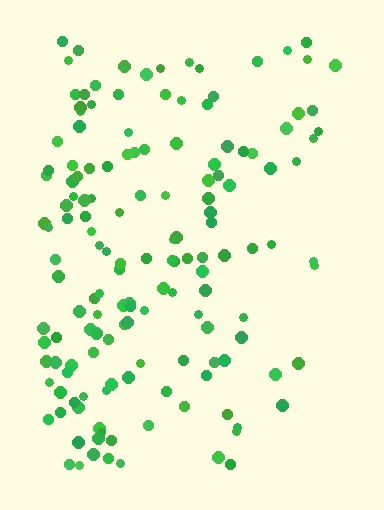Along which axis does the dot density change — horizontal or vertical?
Horizontal.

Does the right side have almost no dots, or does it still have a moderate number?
Still a moderate number, just noticeably fewer than the left.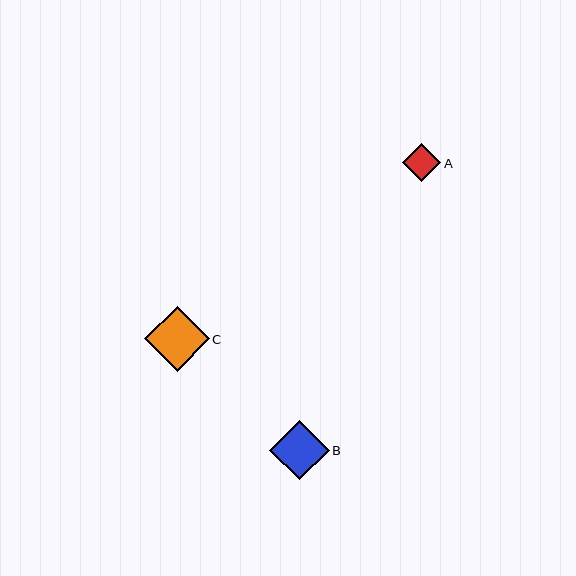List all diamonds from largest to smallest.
From largest to smallest: C, B, A.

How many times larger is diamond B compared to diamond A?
Diamond B is approximately 1.6 times the size of diamond A.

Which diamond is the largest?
Diamond C is the largest with a size of approximately 64 pixels.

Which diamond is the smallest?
Diamond A is the smallest with a size of approximately 38 pixels.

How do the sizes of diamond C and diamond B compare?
Diamond C and diamond B are approximately the same size.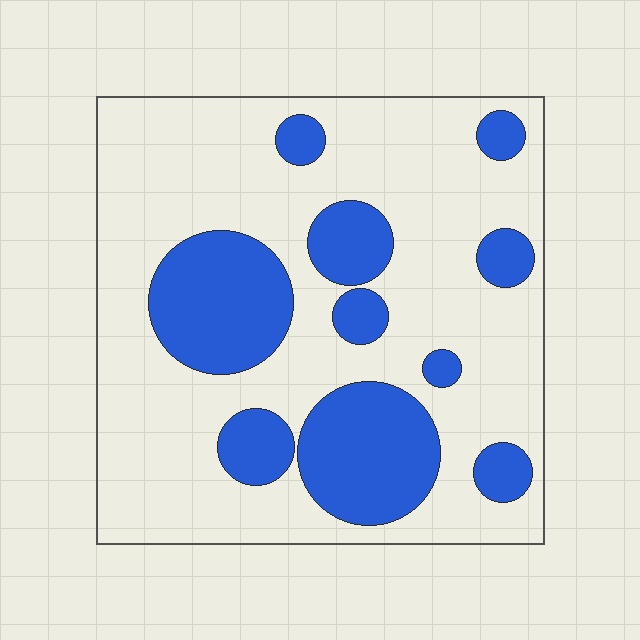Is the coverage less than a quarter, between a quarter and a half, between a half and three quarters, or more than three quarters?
Between a quarter and a half.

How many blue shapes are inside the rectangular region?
10.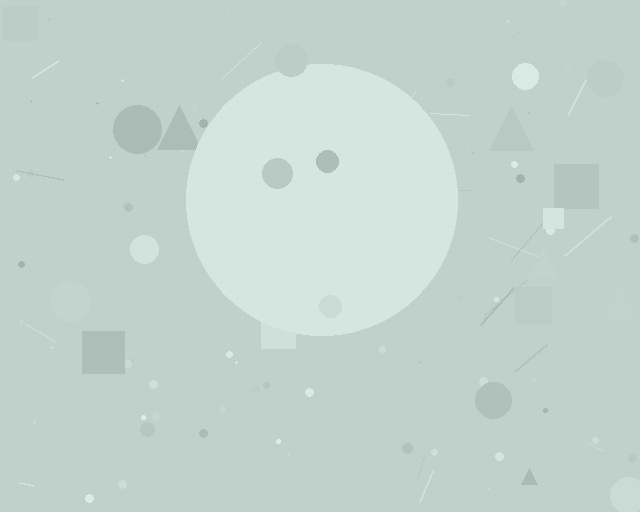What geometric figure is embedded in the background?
A circle is embedded in the background.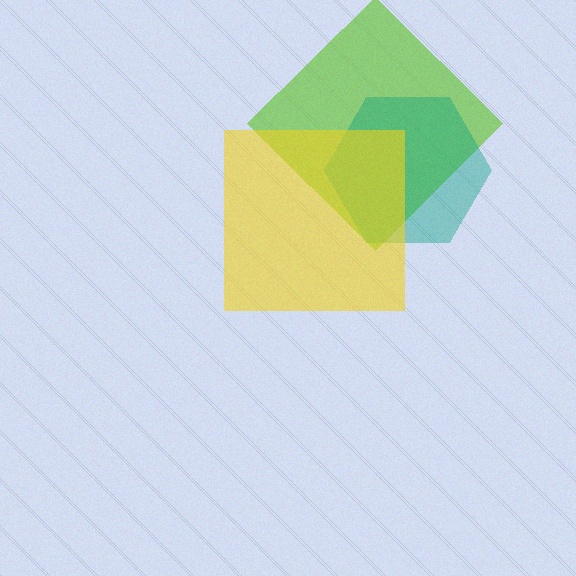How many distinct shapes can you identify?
There are 3 distinct shapes: a lime diamond, a teal hexagon, a yellow square.